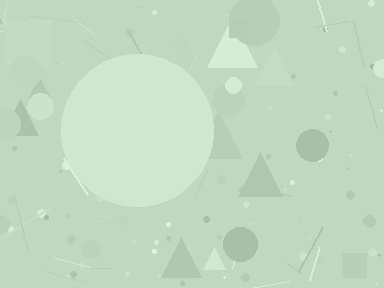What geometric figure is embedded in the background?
A circle is embedded in the background.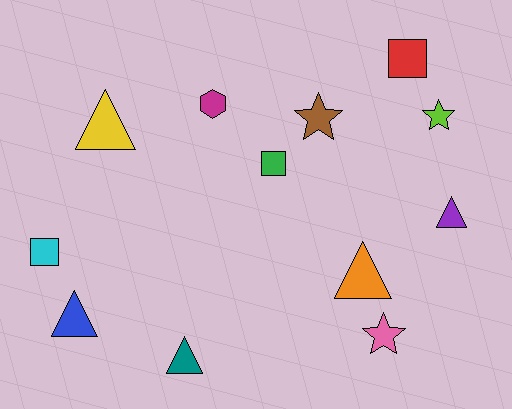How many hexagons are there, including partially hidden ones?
There is 1 hexagon.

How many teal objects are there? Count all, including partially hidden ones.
There is 1 teal object.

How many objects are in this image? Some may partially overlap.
There are 12 objects.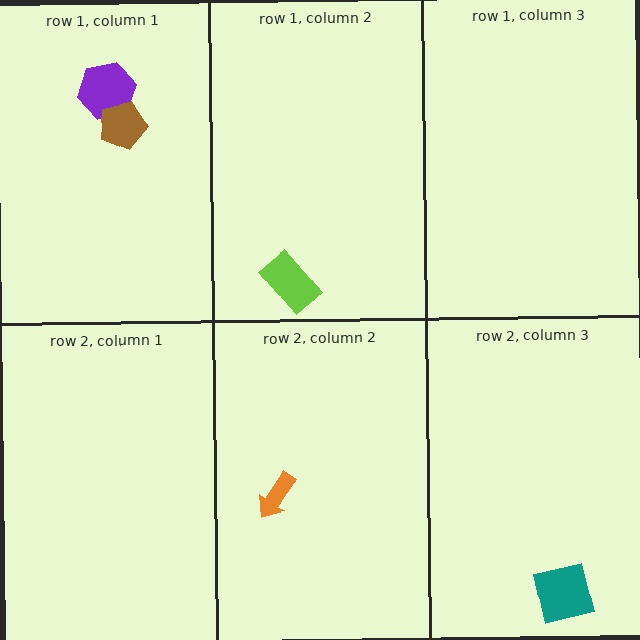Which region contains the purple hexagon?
The row 1, column 1 region.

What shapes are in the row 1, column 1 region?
The purple hexagon, the brown pentagon.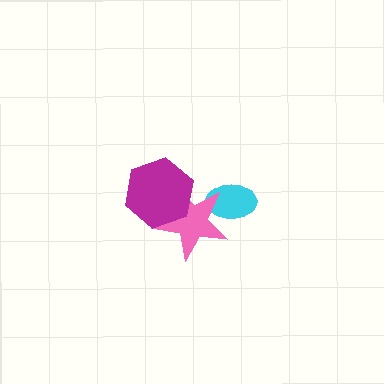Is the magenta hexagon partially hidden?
No, no other shape covers it.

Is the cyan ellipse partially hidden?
Yes, it is partially covered by another shape.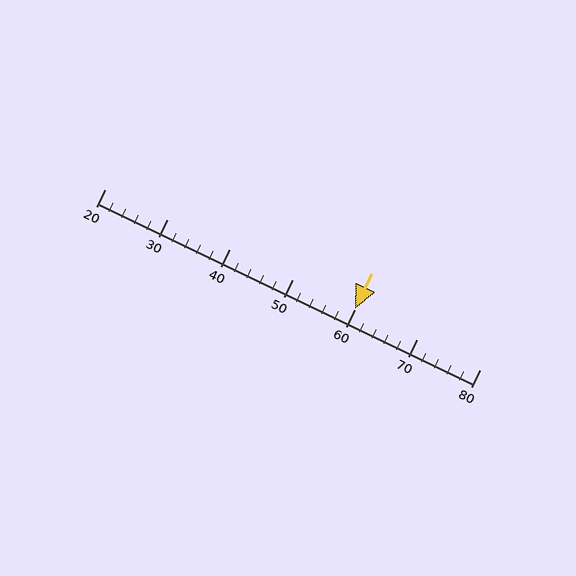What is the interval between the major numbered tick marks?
The major tick marks are spaced 10 units apart.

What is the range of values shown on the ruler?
The ruler shows values from 20 to 80.